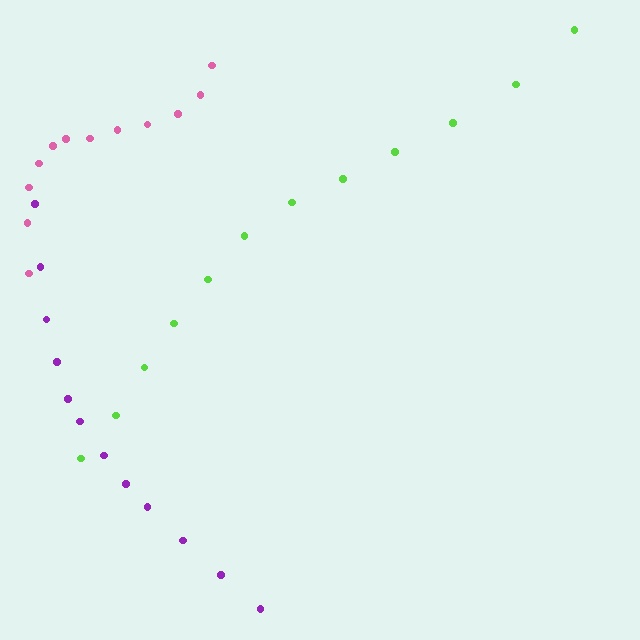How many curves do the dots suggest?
There are 3 distinct paths.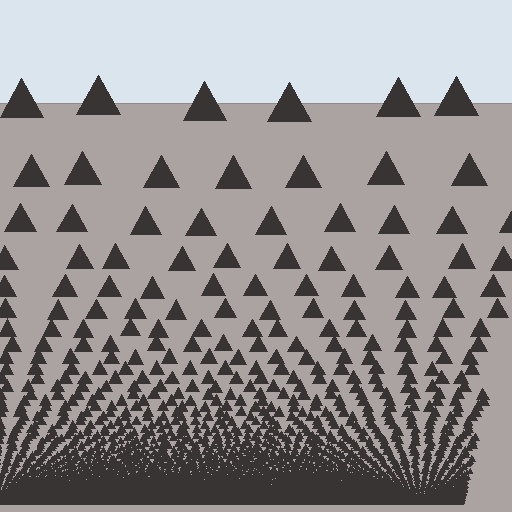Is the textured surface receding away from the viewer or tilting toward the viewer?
The surface appears to tilt toward the viewer. Texture elements get larger and sparser toward the top.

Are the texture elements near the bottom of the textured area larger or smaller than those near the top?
Smaller. The gradient is inverted — elements near the bottom are smaller and denser.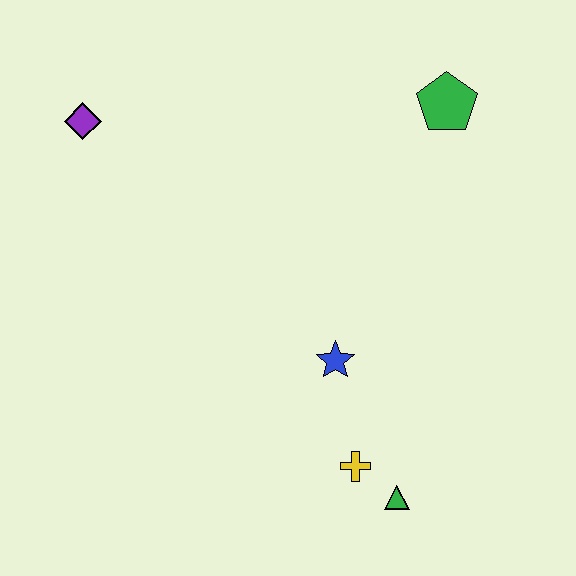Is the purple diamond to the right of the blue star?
No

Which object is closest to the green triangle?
The yellow cross is closest to the green triangle.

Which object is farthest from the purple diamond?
The green triangle is farthest from the purple diamond.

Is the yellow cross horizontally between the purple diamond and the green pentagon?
Yes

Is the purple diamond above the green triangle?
Yes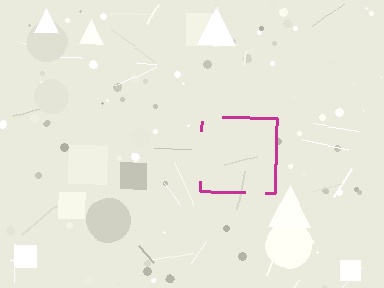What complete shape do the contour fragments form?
The contour fragments form a square.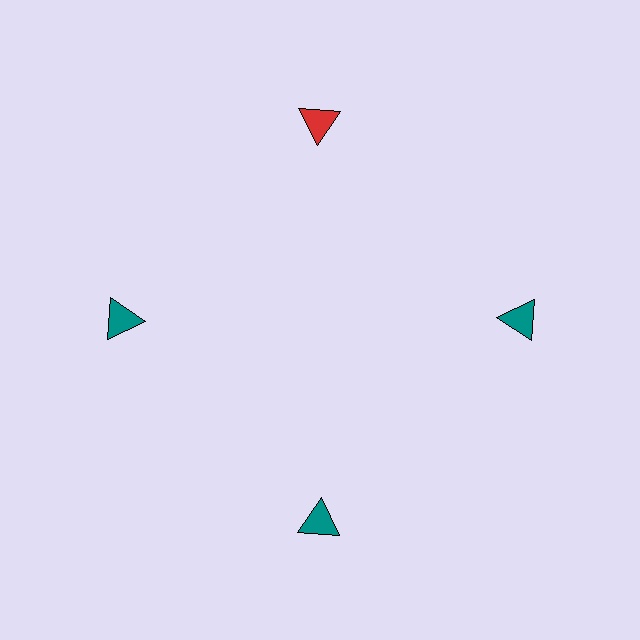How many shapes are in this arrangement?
There are 4 shapes arranged in a ring pattern.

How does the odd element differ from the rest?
It has a different color: red instead of teal.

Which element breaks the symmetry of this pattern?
The red triangle at roughly the 12 o'clock position breaks the symmetry. All other shapes are teal triangles.